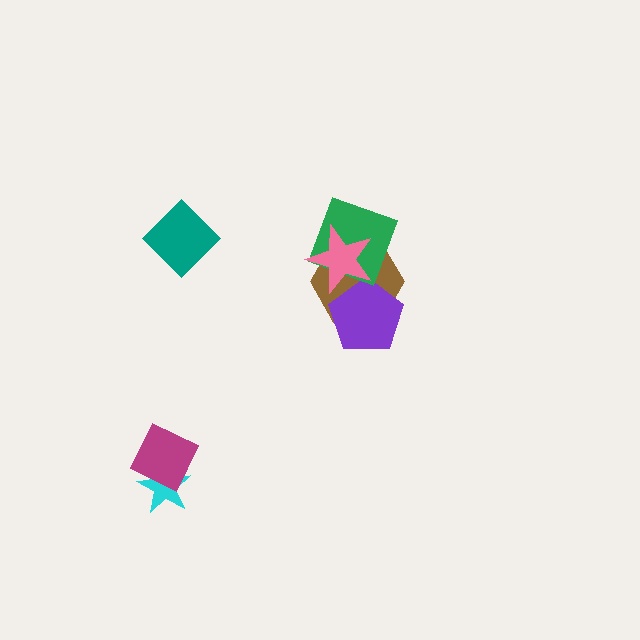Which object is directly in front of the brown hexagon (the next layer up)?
The purple pentagon is directly in front of the brown hexagon.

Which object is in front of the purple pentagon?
The pink star is in front of the purple pentagon.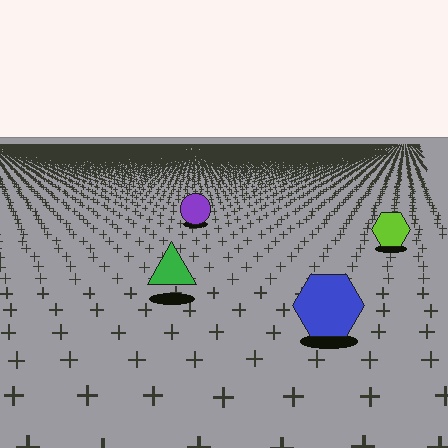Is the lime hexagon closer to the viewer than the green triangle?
No. The green triangle is closer — you can tell from the texture gradient: the ground texture is coarser near it.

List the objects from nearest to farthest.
From nearest to farthest: the blue hexagon, the green triangle, the lime hexagon, the purple circle.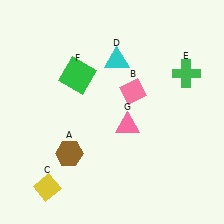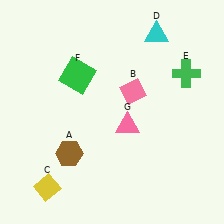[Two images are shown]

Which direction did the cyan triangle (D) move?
The cyan triangle (D) moved right.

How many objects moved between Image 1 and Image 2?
1 object moved between the two images.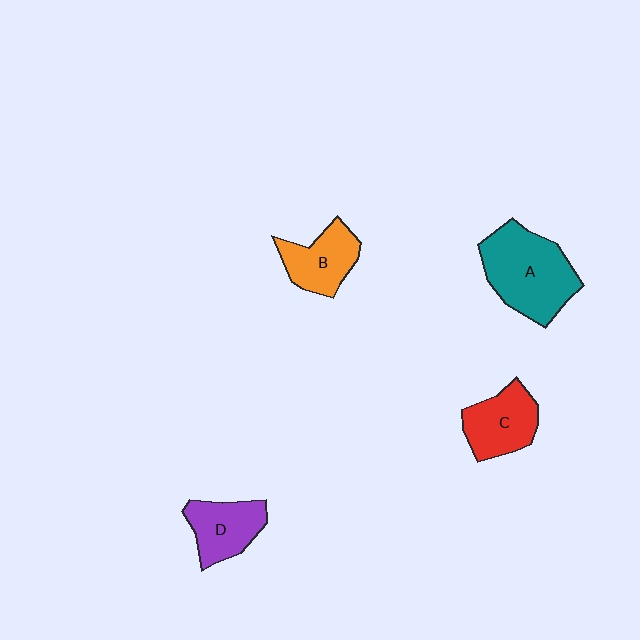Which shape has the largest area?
Shape A (teal).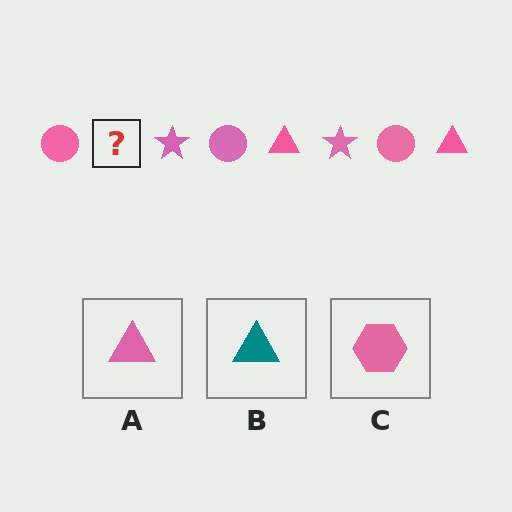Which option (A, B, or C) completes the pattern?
A.